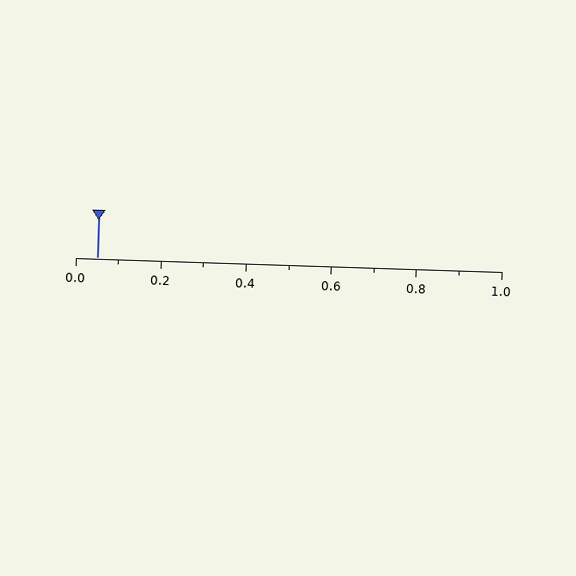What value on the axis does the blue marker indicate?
The marker indicates approximately 0.05.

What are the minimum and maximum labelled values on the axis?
The axis runs from 0.0 to 1.0.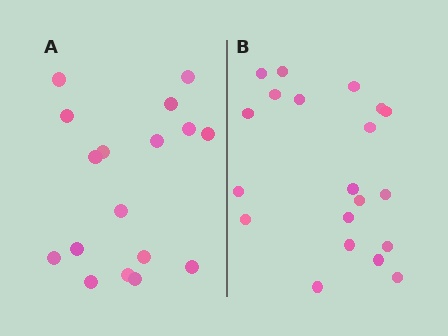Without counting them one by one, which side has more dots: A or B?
Region B (the right region) has more dots.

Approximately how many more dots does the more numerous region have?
Region B has just a few more — roughly 2 or 3 more dots than region A.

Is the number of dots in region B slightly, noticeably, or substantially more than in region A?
Region B has only slightly more — the two regions are fairly close. The ratio is roughly 1.2 to 1.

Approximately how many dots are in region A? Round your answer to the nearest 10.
About 20 dots. (The exact count is 17, which rounds to 20.)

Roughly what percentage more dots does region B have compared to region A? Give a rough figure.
About 20% more.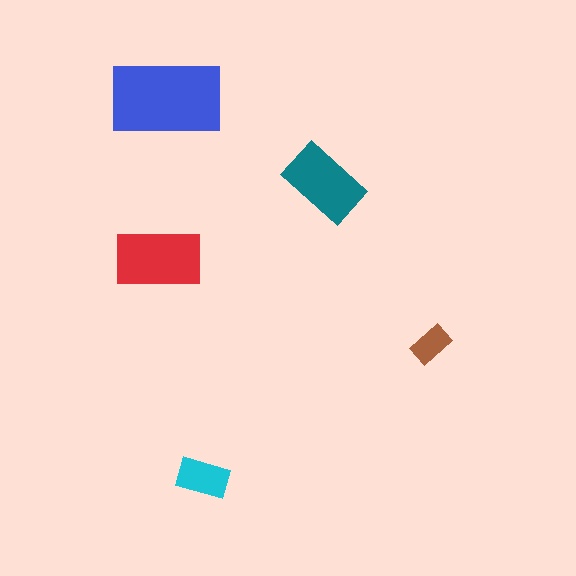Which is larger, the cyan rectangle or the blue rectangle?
The blue one.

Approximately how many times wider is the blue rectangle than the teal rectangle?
About 1.5 times wider.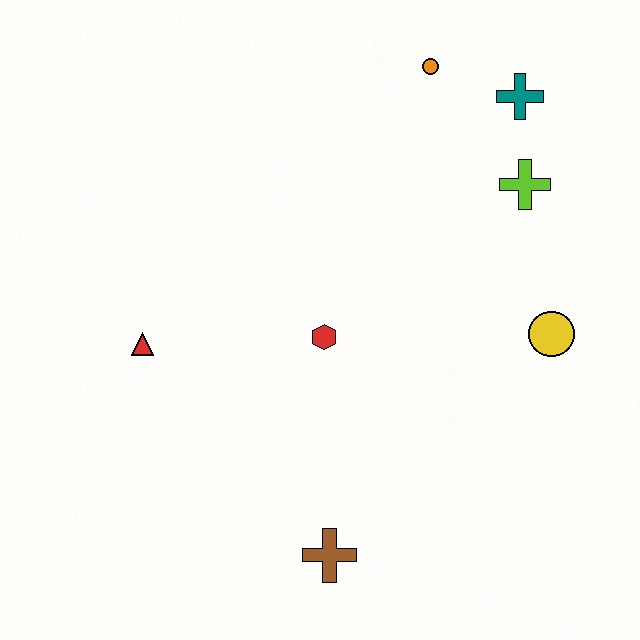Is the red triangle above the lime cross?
No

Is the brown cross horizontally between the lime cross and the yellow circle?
No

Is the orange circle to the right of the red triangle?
Yes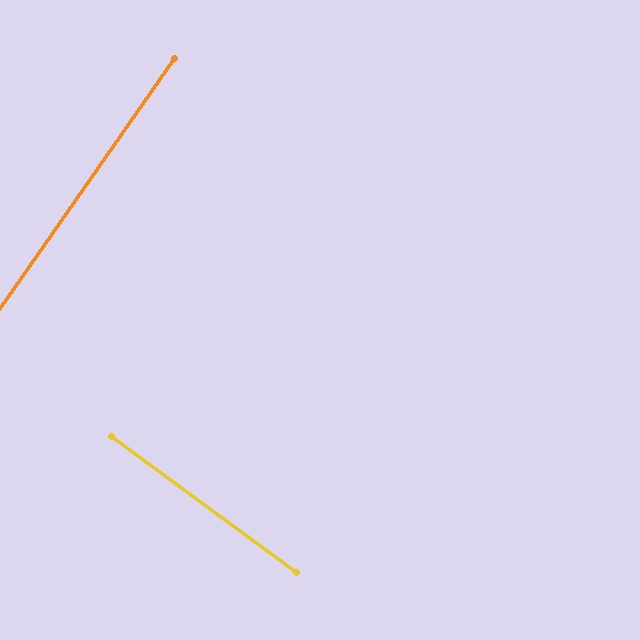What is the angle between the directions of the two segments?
Approximately 89 degrees.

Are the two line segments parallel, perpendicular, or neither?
Perpendicular — they meet at approximately 89°.